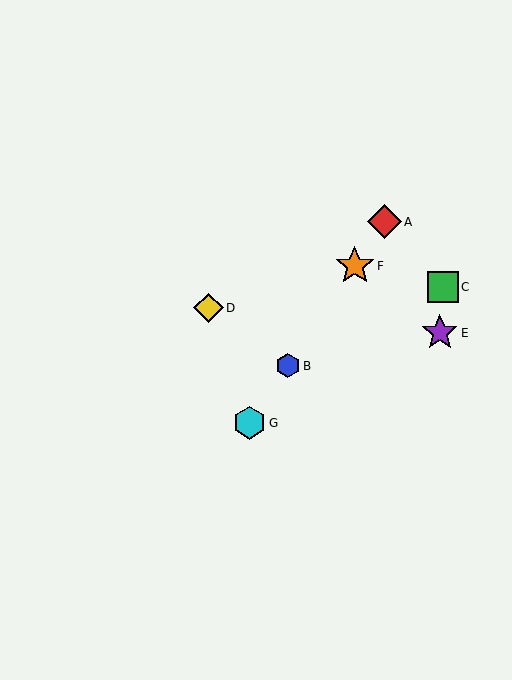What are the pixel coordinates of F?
Object F is at (355, 266).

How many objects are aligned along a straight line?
4 objects (A, B, F, G) are aligned along a straight line.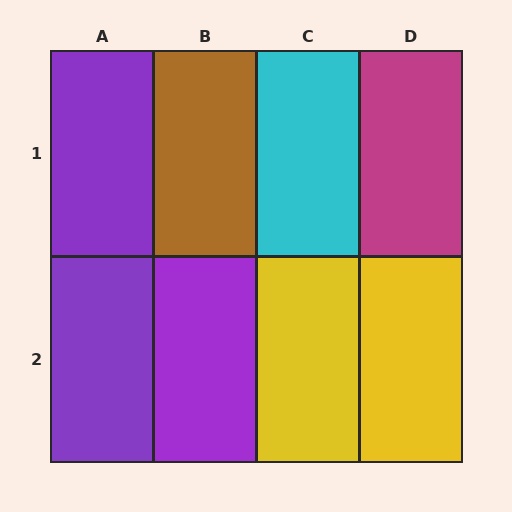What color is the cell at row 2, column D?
Yellow.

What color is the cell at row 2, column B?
Purple.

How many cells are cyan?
1 cell is cyan.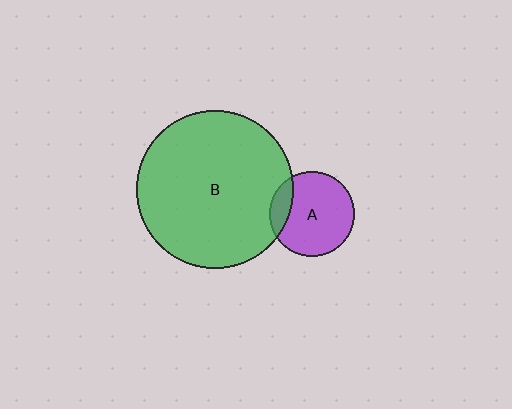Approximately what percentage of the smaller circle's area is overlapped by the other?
Approximately 15%.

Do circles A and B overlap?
Yes.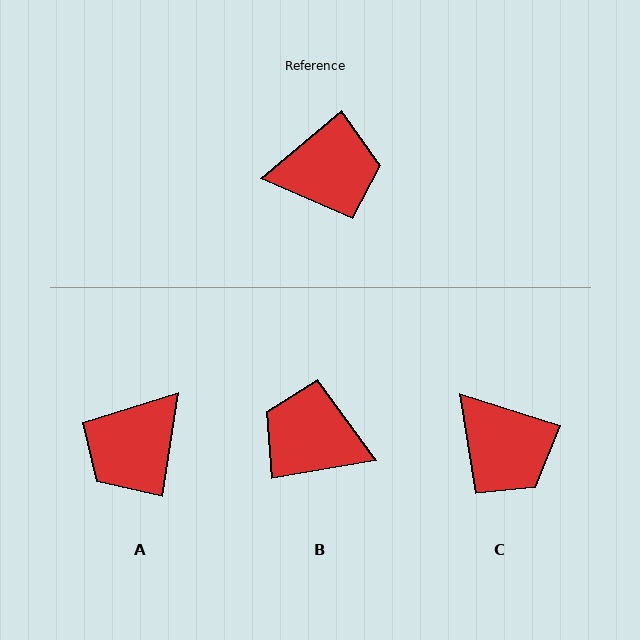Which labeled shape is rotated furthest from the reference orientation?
B, about 150 degrees away.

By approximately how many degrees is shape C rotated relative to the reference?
Approximately 57 degrees clockwise.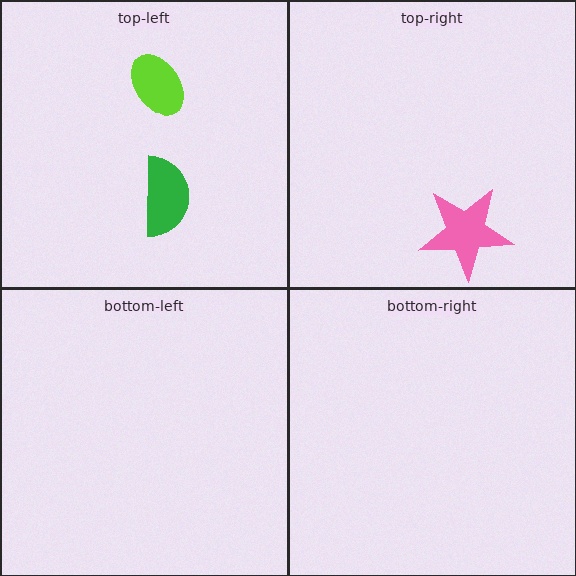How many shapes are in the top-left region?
2.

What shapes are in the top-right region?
The pink star.